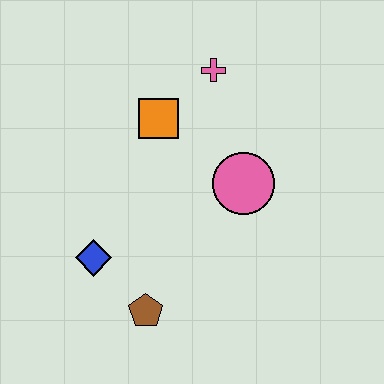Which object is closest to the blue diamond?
The brown pentagon is closest to the blue diamond.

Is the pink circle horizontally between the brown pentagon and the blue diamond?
No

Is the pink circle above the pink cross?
No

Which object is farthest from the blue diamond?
The pink cross is farthest from the blue diamond.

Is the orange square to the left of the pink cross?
Yes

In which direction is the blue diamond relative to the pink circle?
The blue diamond is to the left of the pink circle.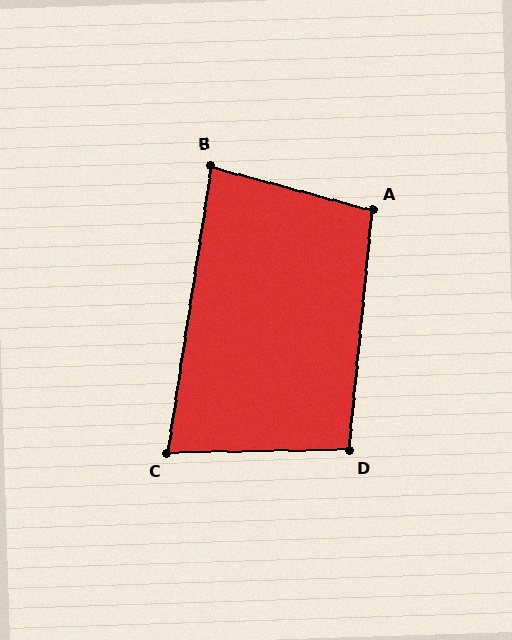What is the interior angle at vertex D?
Approximately 97 degrees (obtuse).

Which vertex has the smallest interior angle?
C, at approximately 80 degrees.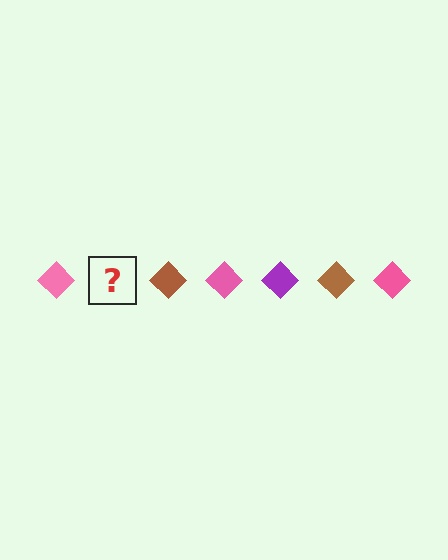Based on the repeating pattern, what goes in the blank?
The blank should be a purple diamond.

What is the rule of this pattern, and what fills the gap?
The rule is that the pattern cycles through pink, purple, brown diamonds. The gap should be filled with a purple diamond.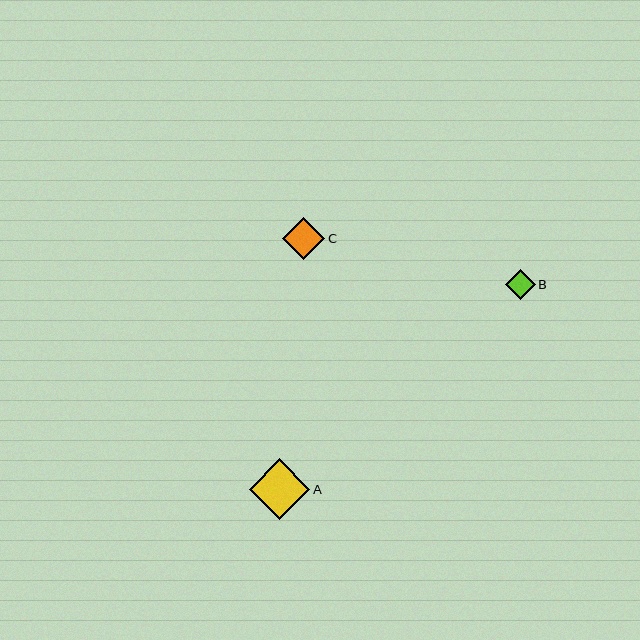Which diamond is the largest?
Diamond A is the largest with a size of approximately 61 pixels.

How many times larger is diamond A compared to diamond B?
Diamond A is approximately 2.0 times the size of diamond B.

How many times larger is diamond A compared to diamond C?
Diamond A is approximately 1.4 times the size of diamond C.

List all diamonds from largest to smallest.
From largest to smallest: A, C, B.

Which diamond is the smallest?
Diamond B is the smallest with a size of approximately 30 pixels.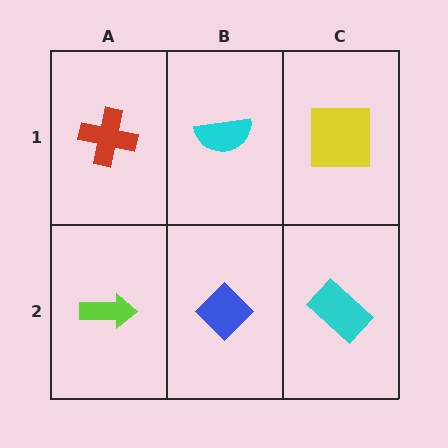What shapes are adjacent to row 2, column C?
A yellow square (row 1, column C), a blue diamond (row 2, column B).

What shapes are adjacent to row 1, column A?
A lime arrow (row 2, column A), a cyan semicircle (row 1, column B).